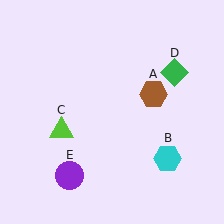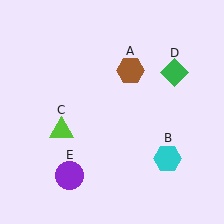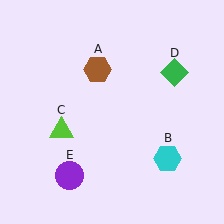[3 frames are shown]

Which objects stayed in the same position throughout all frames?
Cyan hexagon (object B) and lime triangle (object C) and green diamond (object D) and purple circle (object E) remained stationary.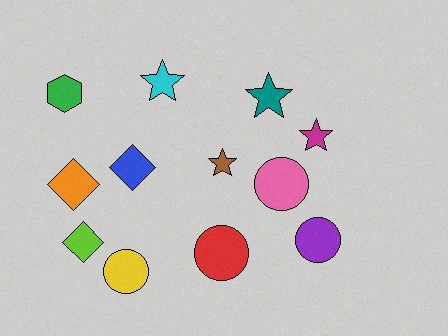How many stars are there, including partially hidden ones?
There are 4 stars.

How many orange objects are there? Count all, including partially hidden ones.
There is 1 orange object.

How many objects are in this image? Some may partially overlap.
There are 12 objects.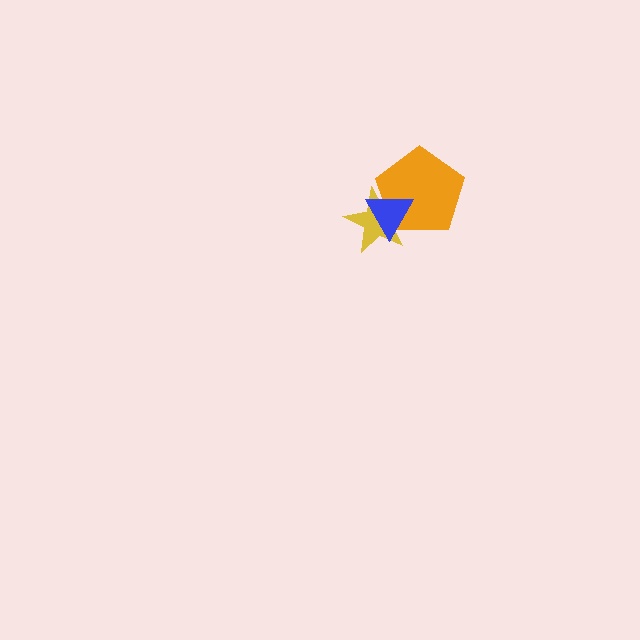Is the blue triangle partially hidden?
No, no other shape covers it.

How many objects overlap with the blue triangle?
2 objects overlap with the blue triangle.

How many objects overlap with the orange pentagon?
2 objects overlap with the orange pentagon.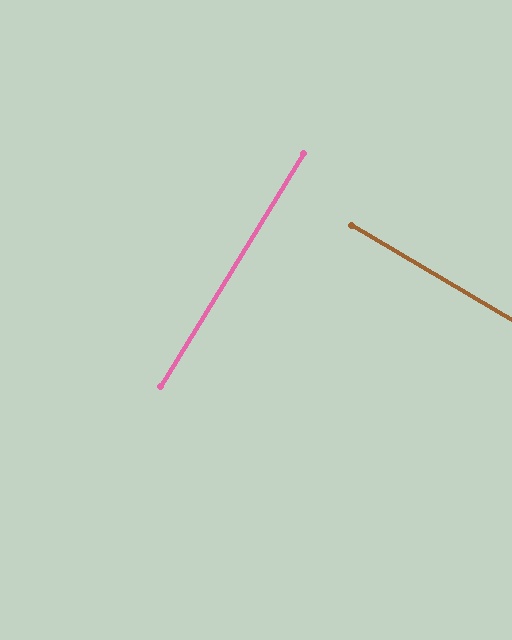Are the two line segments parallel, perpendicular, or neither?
Perpendicular — they meet at approximately 89°.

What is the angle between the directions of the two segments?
Approximately 89 degrees.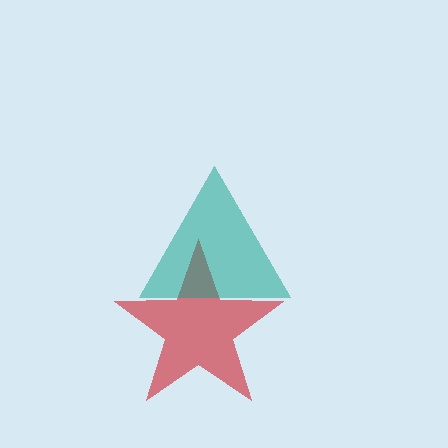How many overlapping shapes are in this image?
There are 2 overlapping shapes in the image.